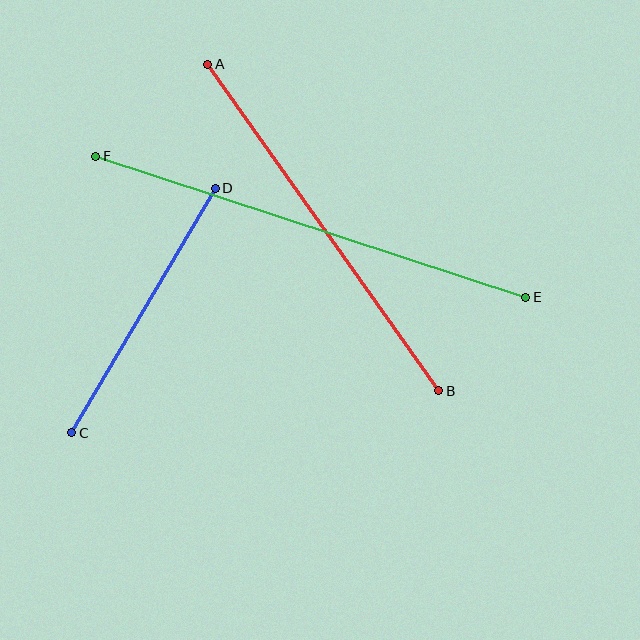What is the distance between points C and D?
The distance is approximately 284 pixels.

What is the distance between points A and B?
The distance is approximately 400 pixels.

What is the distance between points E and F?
The distance is approximately 453 pixels.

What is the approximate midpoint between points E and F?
The midpoint is at approximately (311, 227) pixels.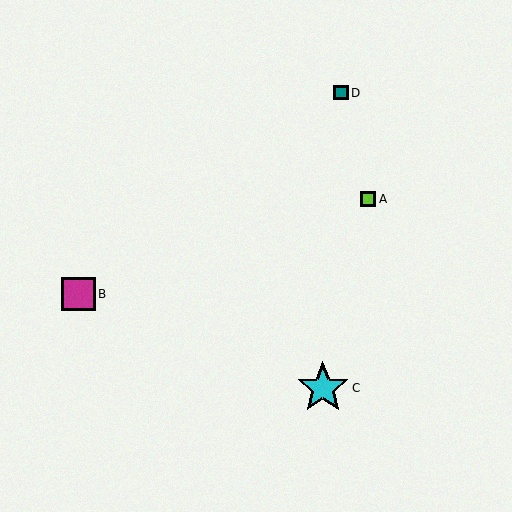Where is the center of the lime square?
The center of the lime square is at (368, 199).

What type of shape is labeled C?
Shape C is a cyan star.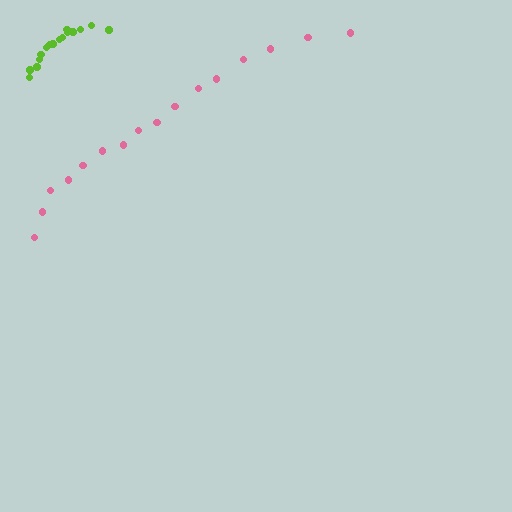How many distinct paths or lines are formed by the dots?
There are 2 distinct paths.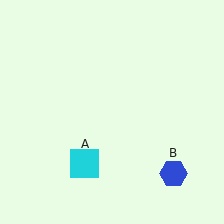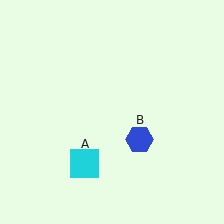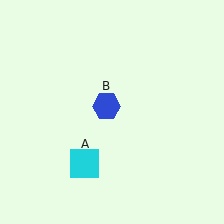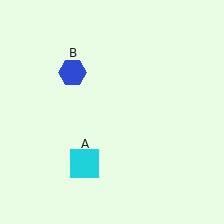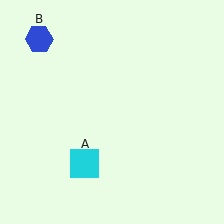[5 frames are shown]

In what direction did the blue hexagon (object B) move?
The blue hexagon (object B) moved up and to the left.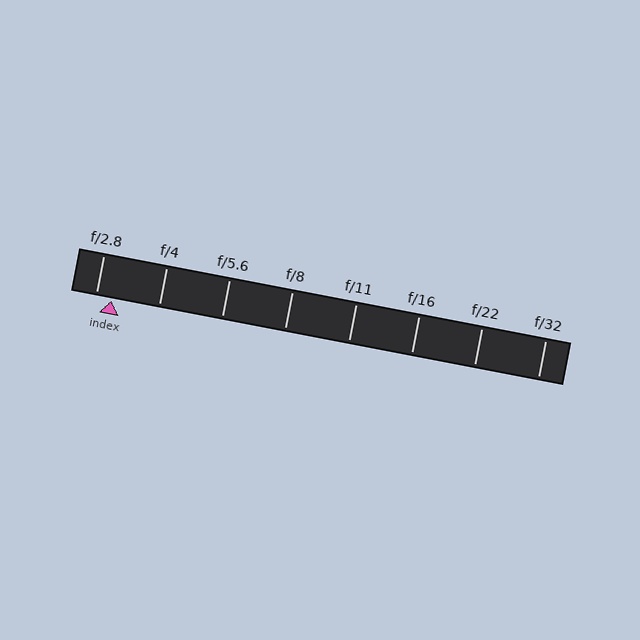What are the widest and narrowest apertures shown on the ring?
The widest aperture shown is f/2.8 and the narrowest is f/32.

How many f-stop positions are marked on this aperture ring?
There are 8 f-stop positions marked.